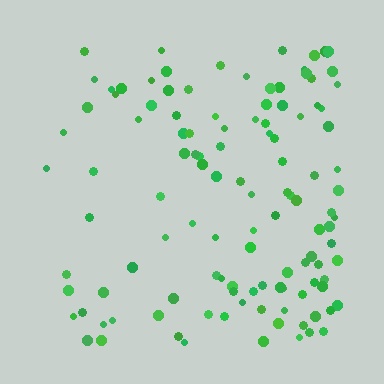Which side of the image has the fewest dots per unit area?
The left.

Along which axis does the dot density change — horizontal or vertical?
Horizontal.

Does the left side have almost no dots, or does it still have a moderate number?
Still a moderate number, just noticeably fewer than the right.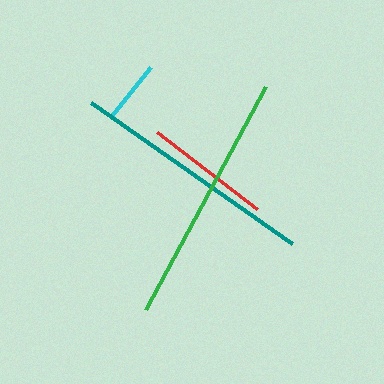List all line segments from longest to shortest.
From longest to shortest: green, teal, red, cyan.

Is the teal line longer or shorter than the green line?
The green line is longer than the teal line.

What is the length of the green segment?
The green segment is approximately 254 pixels long.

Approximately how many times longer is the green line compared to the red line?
The green line is approximately 2.0 times the length of the red line.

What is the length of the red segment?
The red segment is approximately 127 pixels long.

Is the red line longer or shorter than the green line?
The green line is longer than the red line.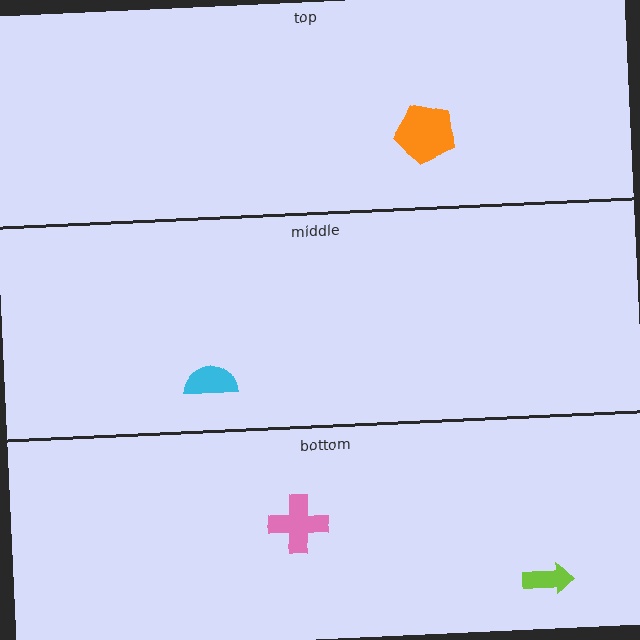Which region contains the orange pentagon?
The top region.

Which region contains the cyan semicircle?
The middle region.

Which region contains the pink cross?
The bottom region.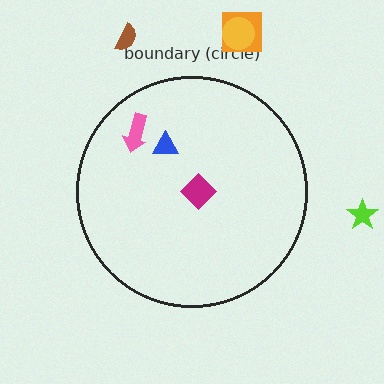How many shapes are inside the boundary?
3 inside, 4 outside.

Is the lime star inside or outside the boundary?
Outside.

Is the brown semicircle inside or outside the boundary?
Outside.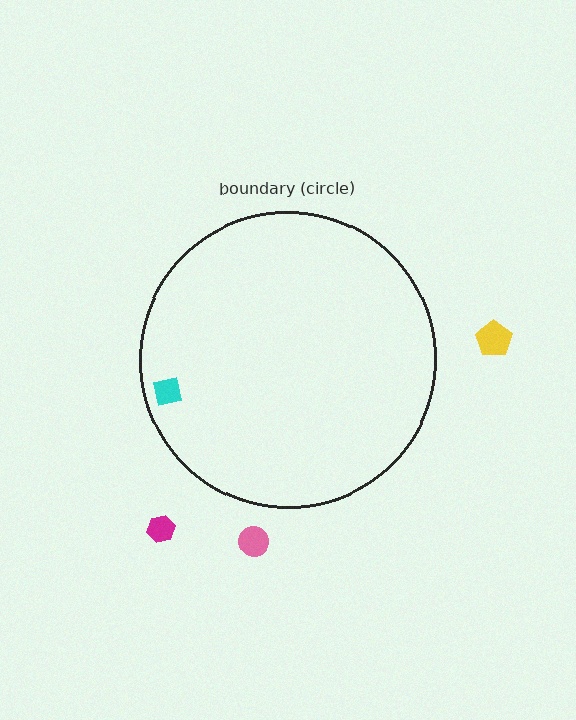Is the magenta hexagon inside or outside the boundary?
Outside.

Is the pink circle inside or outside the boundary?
Outside.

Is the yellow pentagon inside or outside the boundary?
Outside.